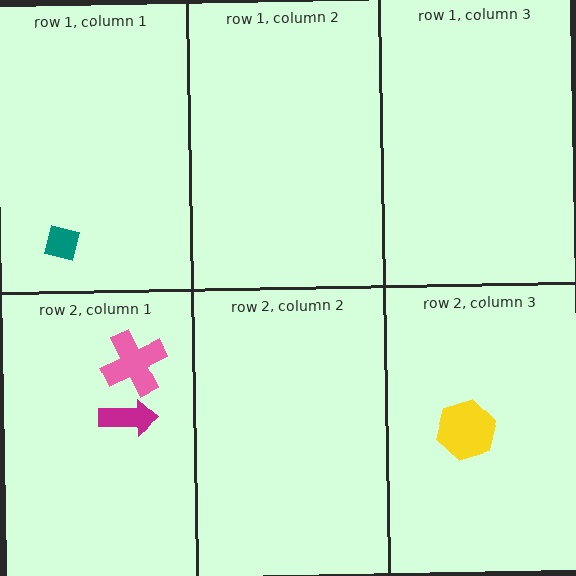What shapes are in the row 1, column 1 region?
The teal square.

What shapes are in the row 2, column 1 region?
The pink cross, the magenta arrow.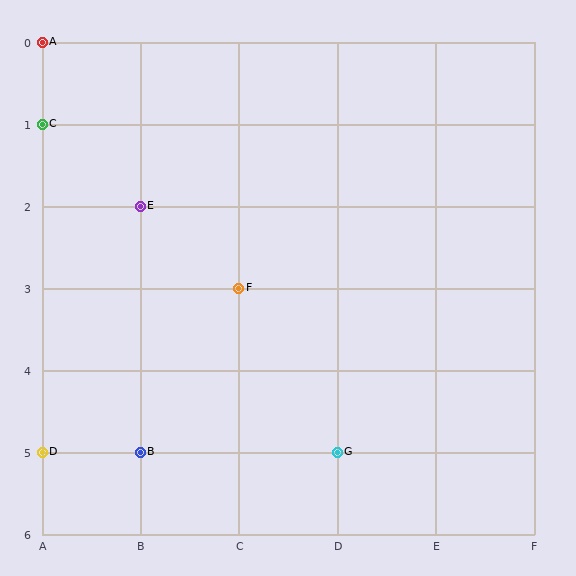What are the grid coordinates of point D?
Point D is at grid coordinates (A, 5).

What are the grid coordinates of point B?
Point B is at grid coordinates (B, 5).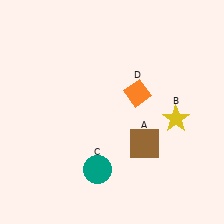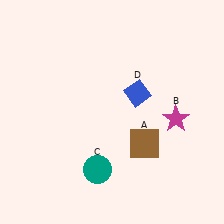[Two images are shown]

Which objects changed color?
B changed from yellow to magenta. D changed from orange to blue.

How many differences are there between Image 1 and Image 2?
There are 2 differences between the two images.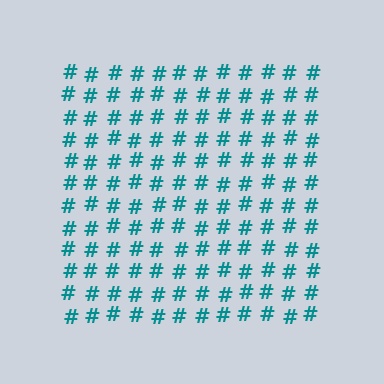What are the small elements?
The small elements are hash symbols.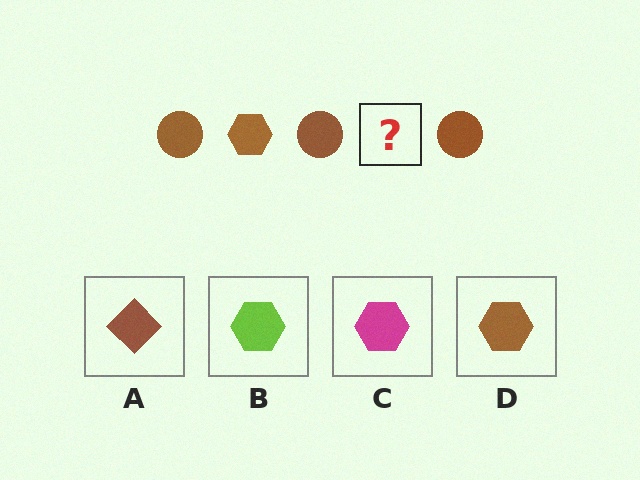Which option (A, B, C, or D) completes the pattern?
D.